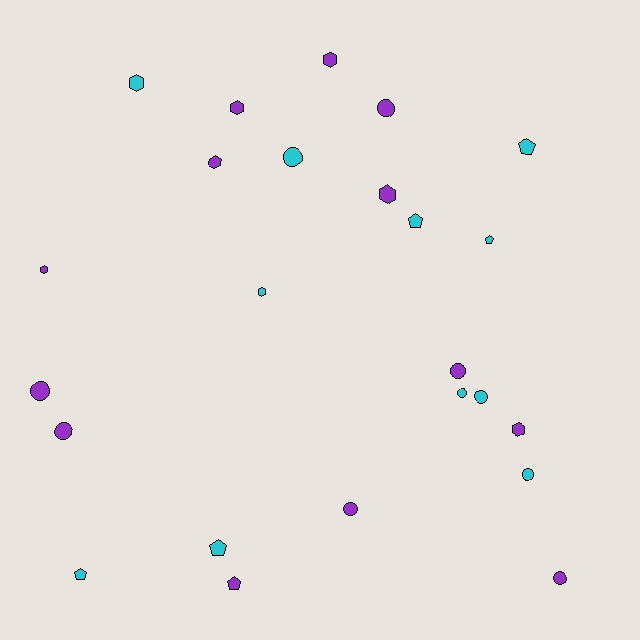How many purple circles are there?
There are 6 purple circles.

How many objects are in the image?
There are 24 objects.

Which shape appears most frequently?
Circle, with 10 objects.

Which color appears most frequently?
Purple, with 13 objects.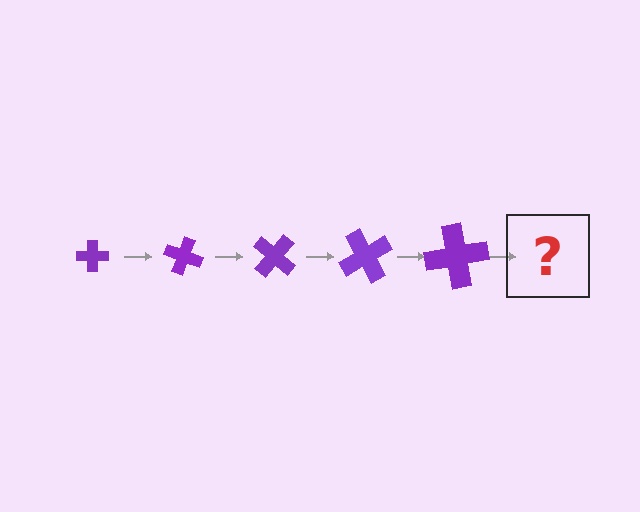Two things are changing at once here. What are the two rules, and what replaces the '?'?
The two rules are that the cross grows larger each step and it rotates 20 degrees each step. The '?' should be a cross, larger than the previous one and rotated 100 degrees from the start.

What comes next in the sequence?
The next element should be a cross, larger than the previous one and rotated 100 degrees from the start.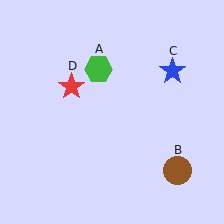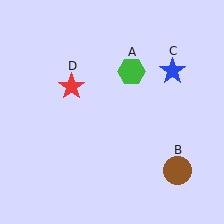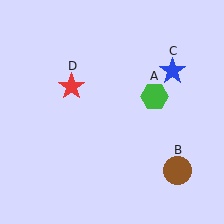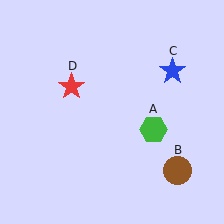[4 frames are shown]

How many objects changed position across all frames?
1 object changed position: green hexagon (object A).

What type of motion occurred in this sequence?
The green hexagon (object A) rotated clockwise around the center of the scene.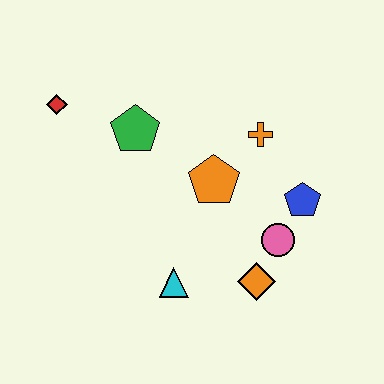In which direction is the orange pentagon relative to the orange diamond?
The orange pentagon is above the orange diamond.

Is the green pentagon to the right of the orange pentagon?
No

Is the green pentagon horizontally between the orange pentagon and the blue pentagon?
No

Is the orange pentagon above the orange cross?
No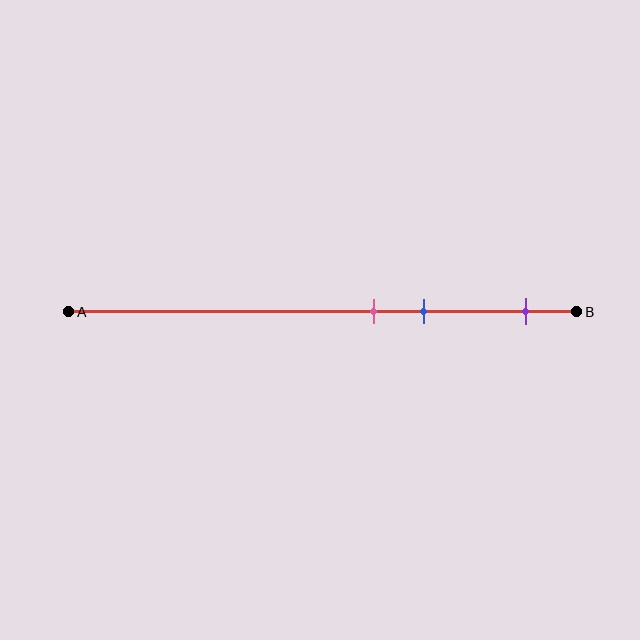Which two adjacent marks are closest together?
The pink and blue marks are the closest adjacent pair.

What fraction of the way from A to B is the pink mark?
The pink mark is approximately 60% (0.6) of the way from A to B.